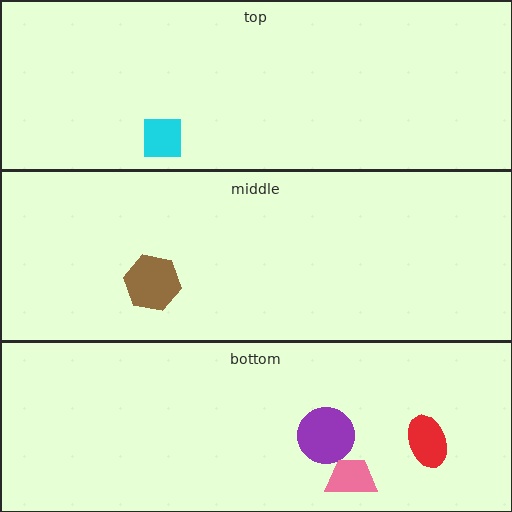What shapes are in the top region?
The cyan square.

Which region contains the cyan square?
The top region.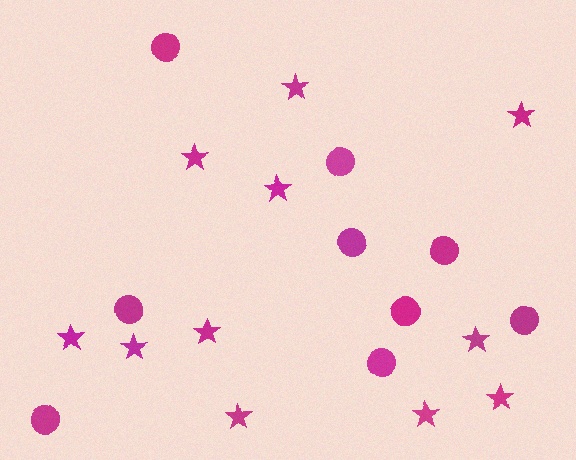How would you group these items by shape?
There are 2 groups: one group of stars (11) and one group of circles (9).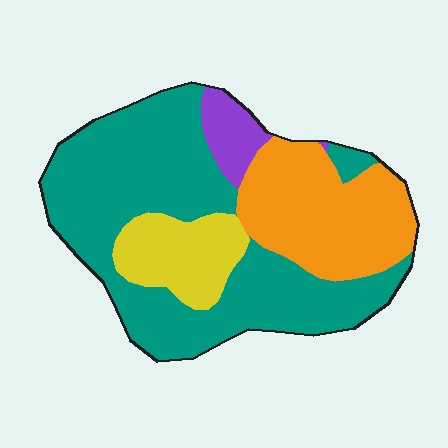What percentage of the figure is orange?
Orange covers about 25% of the figure.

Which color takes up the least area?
Purple, at roughly 5%.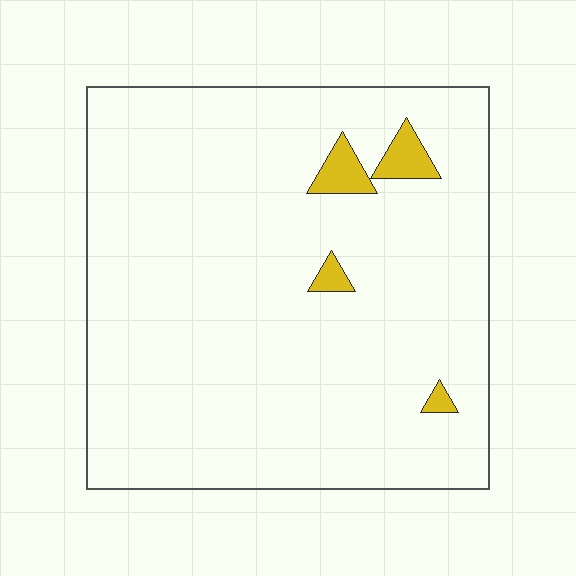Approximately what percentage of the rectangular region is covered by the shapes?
Approximately 5%.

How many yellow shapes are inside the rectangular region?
4.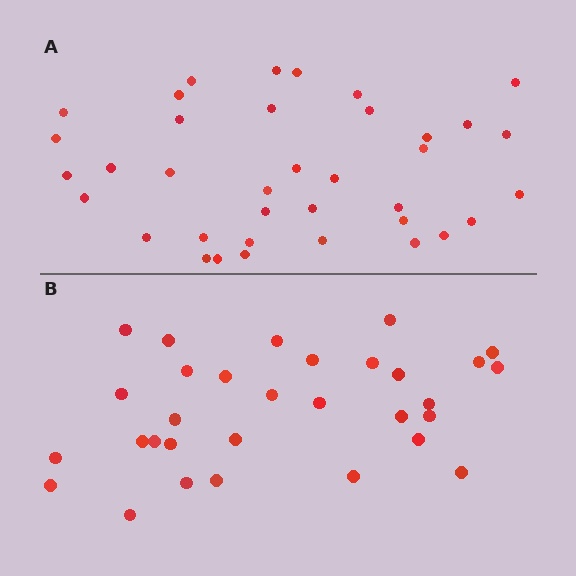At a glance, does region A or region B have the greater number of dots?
Region A (the top region) has more dots.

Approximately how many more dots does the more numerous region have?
Region A has about 6 more dots than region B.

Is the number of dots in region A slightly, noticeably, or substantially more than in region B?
Region A has only slightly more — the two regions are fairly close. The ratio is roughly 1.2 to 1.